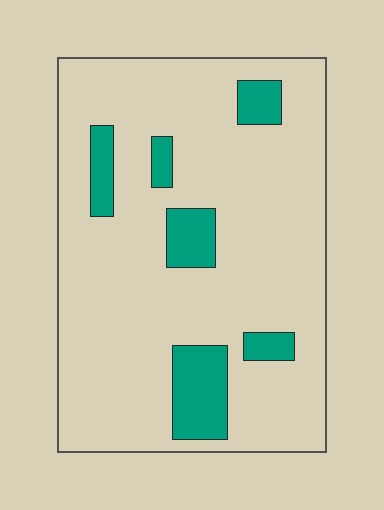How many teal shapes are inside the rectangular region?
6.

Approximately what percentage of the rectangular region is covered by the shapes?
Approximately 15%.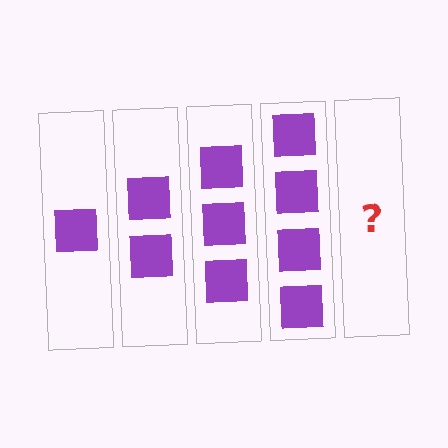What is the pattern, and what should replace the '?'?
The pattern is that each step adds one more square. The '?' should be 5 squares.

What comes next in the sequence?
The next element should be 5 squares.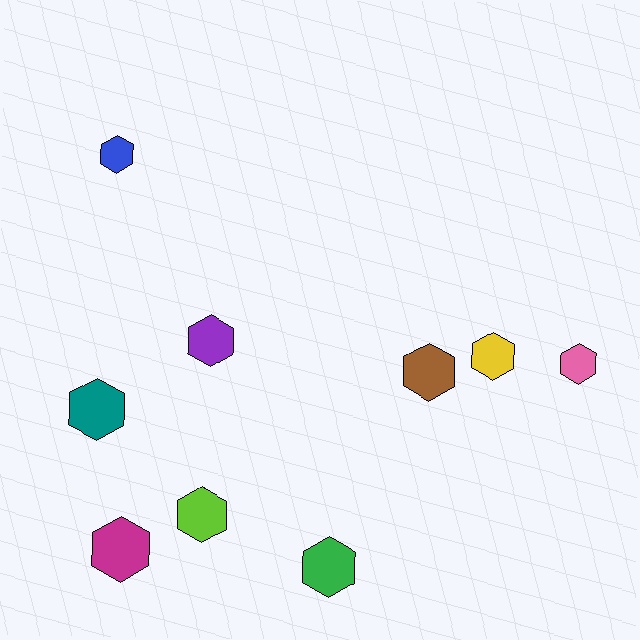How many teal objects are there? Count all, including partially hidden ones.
There is 1 teal object.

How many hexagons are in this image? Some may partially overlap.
There are 9 hexagons.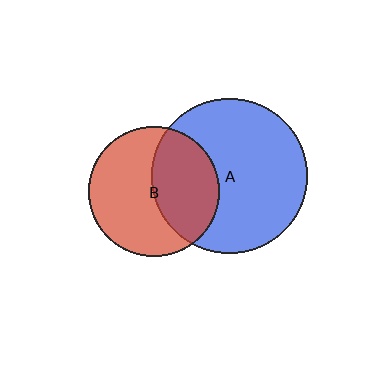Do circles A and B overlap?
Yes.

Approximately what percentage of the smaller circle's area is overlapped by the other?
Approximately 40%.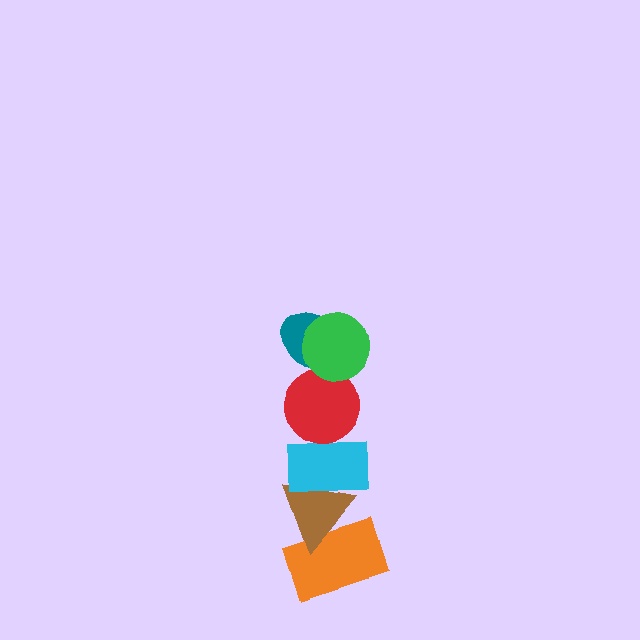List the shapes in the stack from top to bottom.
From top to bottom: the green circle, the teal ellipse, the red circle, the cyan rectangle, the brown triangle, the orange rectangle.